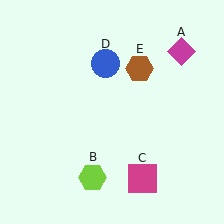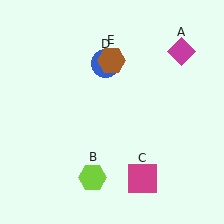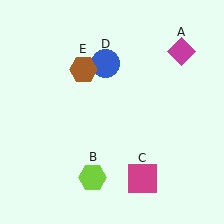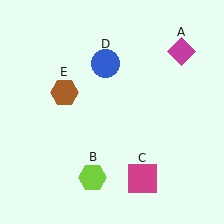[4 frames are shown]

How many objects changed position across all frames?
1 object changed position: brown hexagon (object E).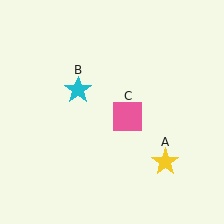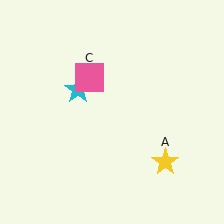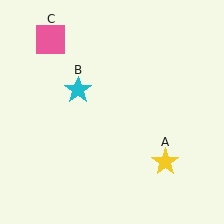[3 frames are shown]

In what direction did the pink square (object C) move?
The pink square (object C) moved up and to the left.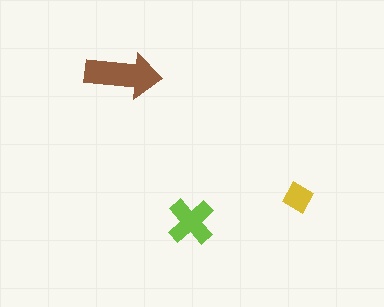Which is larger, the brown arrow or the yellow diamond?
The brown arrow.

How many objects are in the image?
There are 3 objects in the image.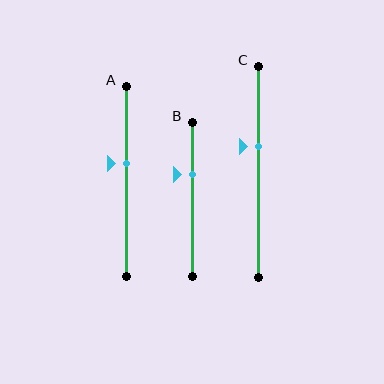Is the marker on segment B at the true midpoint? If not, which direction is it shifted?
No, the marker on segment B is shifted upward by about 16% of the segment length.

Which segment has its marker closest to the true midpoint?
Segment A has its marker closest to the true midpoint.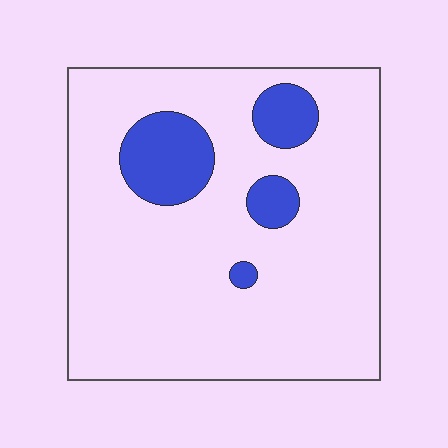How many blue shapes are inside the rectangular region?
4.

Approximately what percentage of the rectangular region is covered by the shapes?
Approximately 15%.